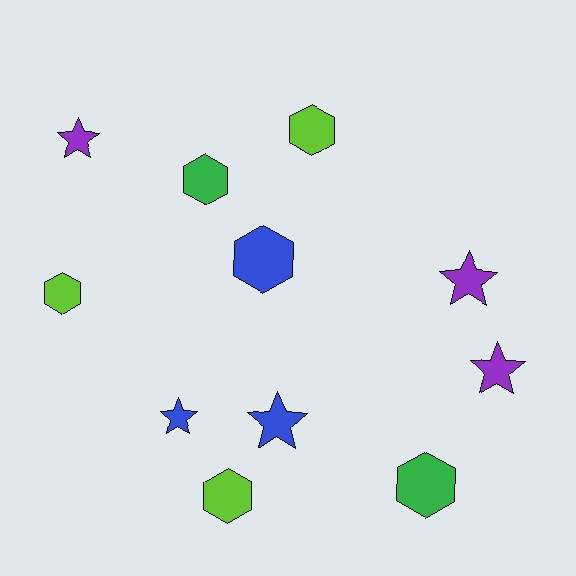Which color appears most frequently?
Purple, with 3 objects.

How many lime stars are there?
There are no lime stars.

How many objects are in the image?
There are 11 objects.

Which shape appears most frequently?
Hexagon, with 6 objects.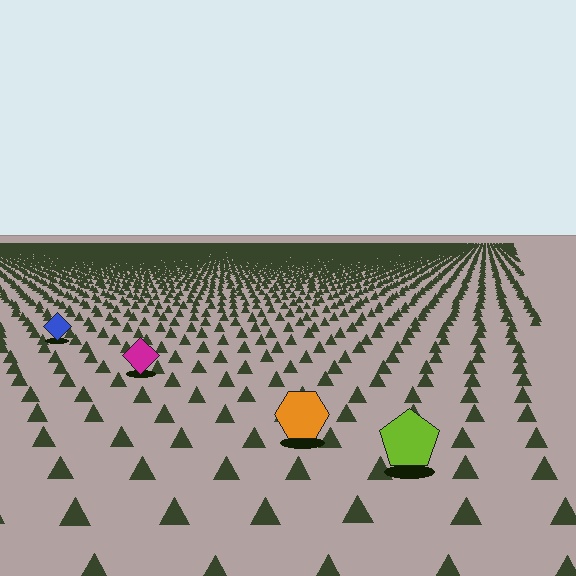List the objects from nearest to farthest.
From nearest to farthest: the lime pentagon, the orange hexagon, the magenta diamond, the blue diamond.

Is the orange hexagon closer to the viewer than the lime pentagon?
No. The lime pentagon is closer — you can tell from the texture gradient: the ground texture is coarser near it.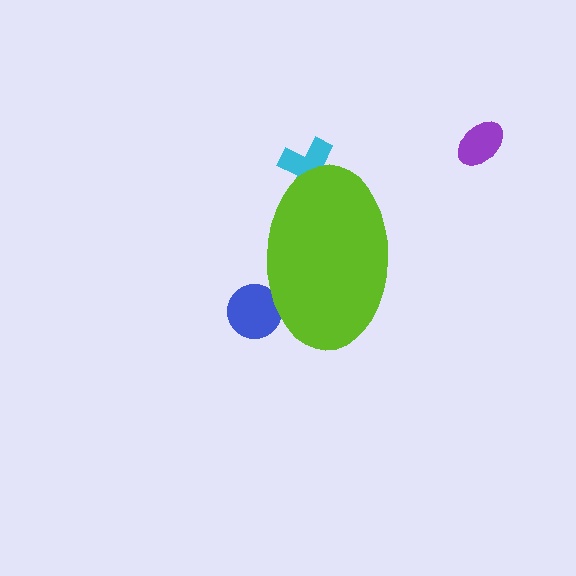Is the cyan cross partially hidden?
Yes, the cyan cross is partially hidden behind the lime ellipse.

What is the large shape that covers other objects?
A lime ellipse.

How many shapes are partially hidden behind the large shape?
2 shapes are partially hidden.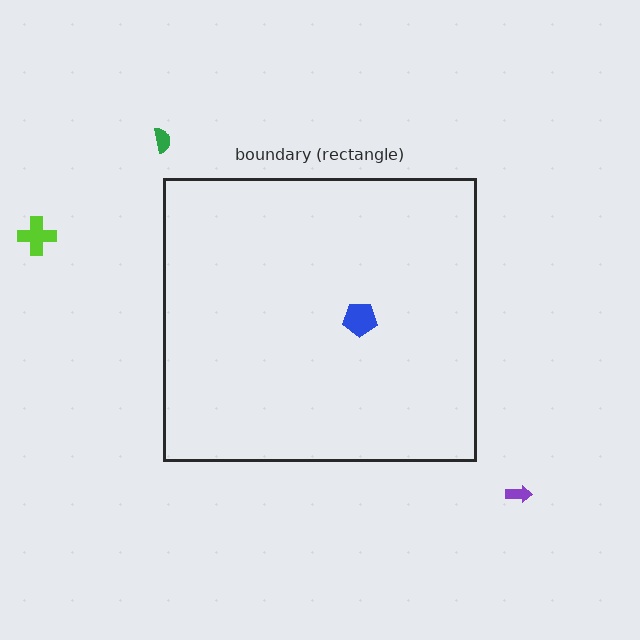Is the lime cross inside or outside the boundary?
Outside.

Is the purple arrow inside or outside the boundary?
Outside.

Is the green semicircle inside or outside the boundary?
Outside.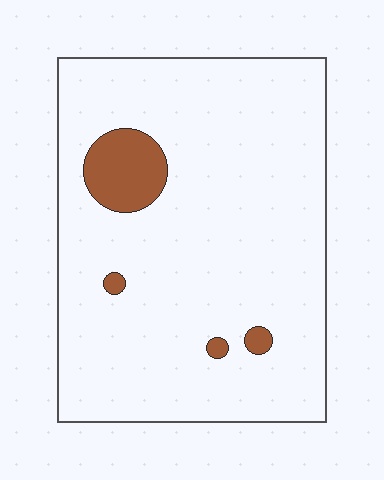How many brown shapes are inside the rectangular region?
4.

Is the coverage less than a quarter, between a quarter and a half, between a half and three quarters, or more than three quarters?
Less than a quarter.